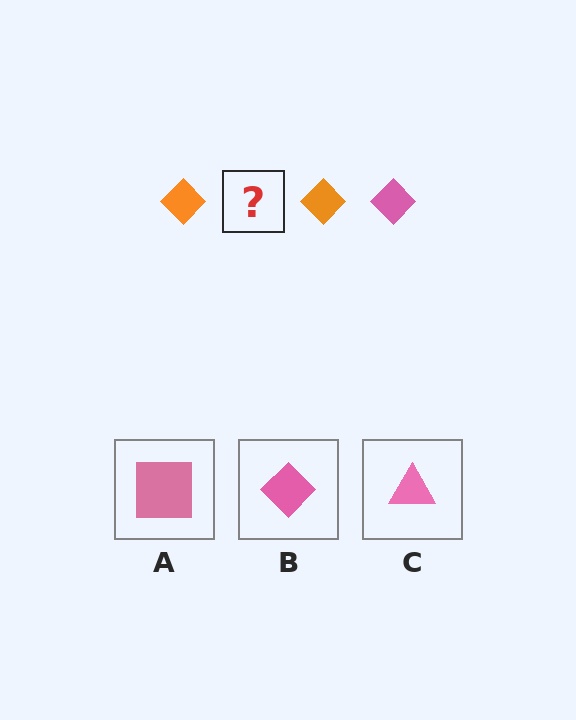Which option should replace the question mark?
Option B.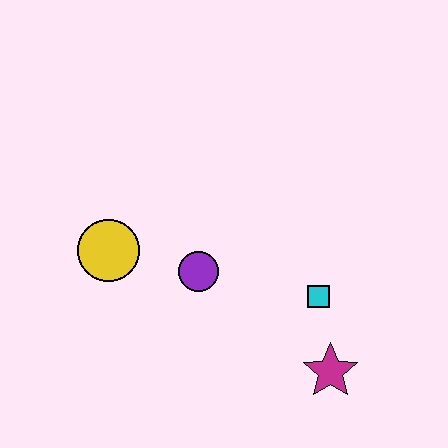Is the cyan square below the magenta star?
No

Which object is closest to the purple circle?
The yellow circle is closest to the purple circle.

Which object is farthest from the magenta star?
The yellow circle is farthest from the magenta star.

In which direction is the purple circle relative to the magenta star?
The purple circle is to the left of the magenta star.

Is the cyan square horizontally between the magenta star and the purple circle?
Yes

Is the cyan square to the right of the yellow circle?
Yes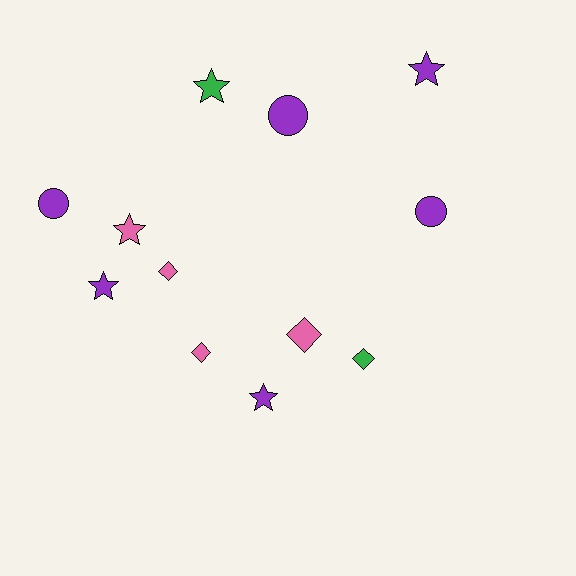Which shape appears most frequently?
Star, with 5 objects.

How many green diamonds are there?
There is 1 green diamond.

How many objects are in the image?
There are 12 objects.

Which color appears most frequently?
Purple, with 6 objects.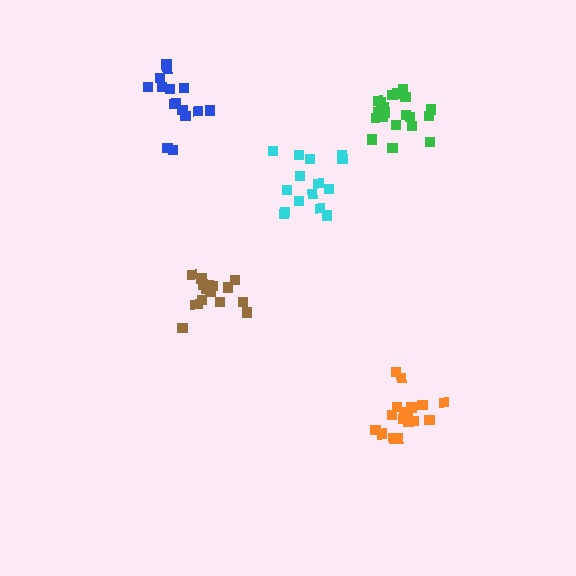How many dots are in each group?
Group 1: 15 dots, Group 2: 20 dots, Group 3: 15 dots, Group 4: 18 dots, Group 5: 20 dots (88 total).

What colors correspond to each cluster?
The clusters are colored: cyan, green, blue, brown, orange.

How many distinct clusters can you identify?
There are 5 distinct clusters.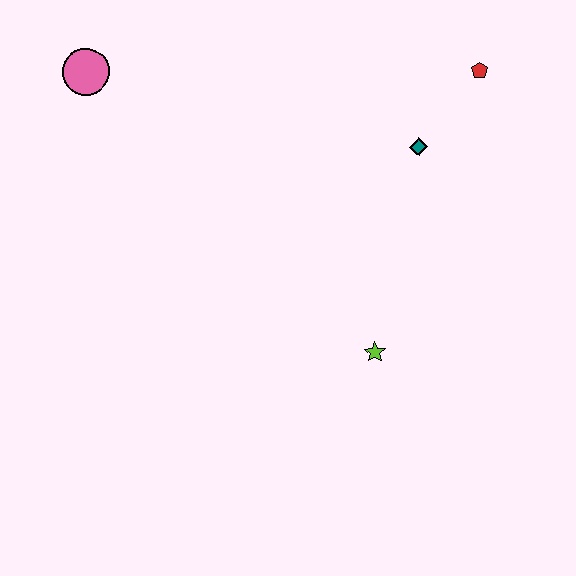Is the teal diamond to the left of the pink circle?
No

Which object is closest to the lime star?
The teal diamond is closest to the lime star.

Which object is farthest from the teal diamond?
The pink circle is farthest from the teal diamond.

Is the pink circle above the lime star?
Yes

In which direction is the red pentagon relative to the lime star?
The red pentagon is above the lime star.